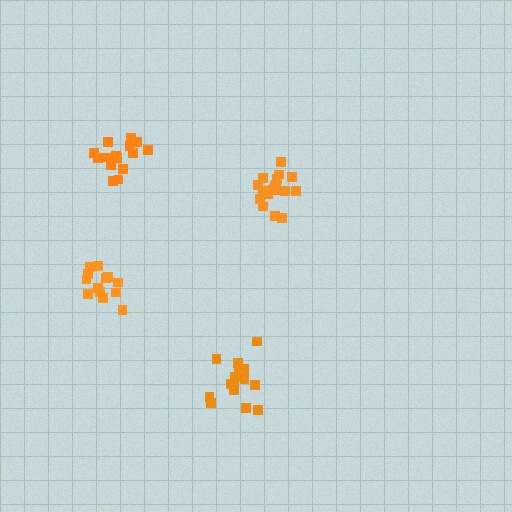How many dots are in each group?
Group 1: 19 dots, Group 2: 16 dots, Group 3: 13 dots, Group 4: 17 dots (65 total).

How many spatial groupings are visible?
There are 4 spatial groupings.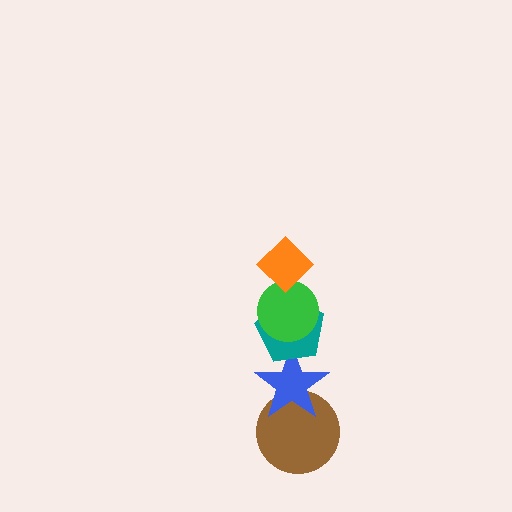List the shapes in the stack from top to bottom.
From top to bottom: the orange diamond, the green circle, the teal pentagon, the blue star, the brown circle.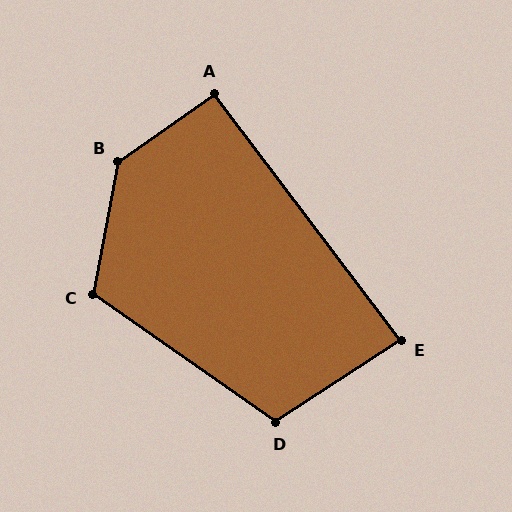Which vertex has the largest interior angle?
B, at approximately 136 degrees.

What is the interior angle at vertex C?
Approximately 114 degrees (obtuse).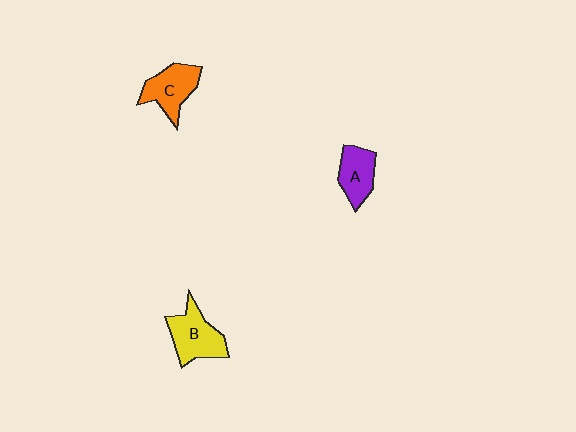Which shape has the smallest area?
Shape A (purple).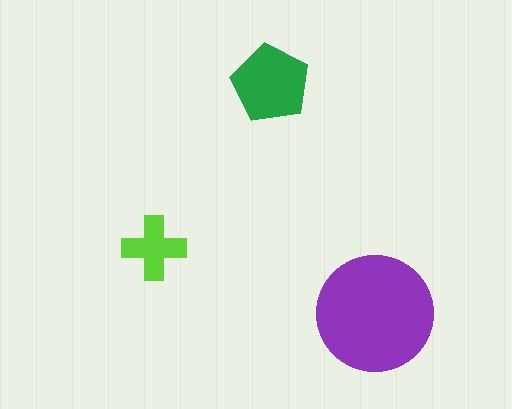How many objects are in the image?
There are 3 objects in the image.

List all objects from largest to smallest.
The purple circle, the green pentagon, the lime cross.